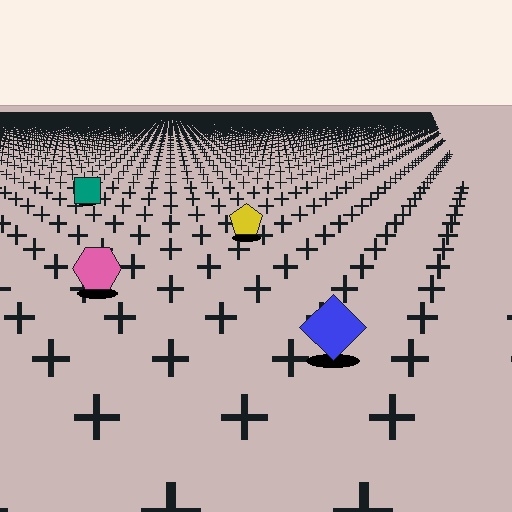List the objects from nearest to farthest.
From nearest to farthest: the blue diamond, the pink hexagon, the yellow pentagon, the teal square.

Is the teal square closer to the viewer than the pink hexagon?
No. The pink hexagon is closer — you can tell from the texture gradient: the ground texture is coarser near it.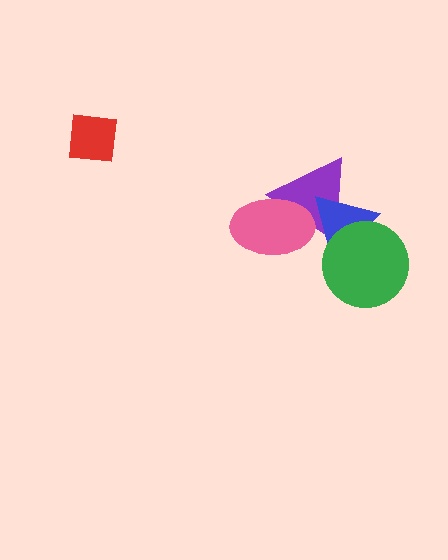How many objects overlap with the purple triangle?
2 objects overlap with the purple triangle.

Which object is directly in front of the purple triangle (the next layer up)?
The blue triangle is directly in front of the purple triangle.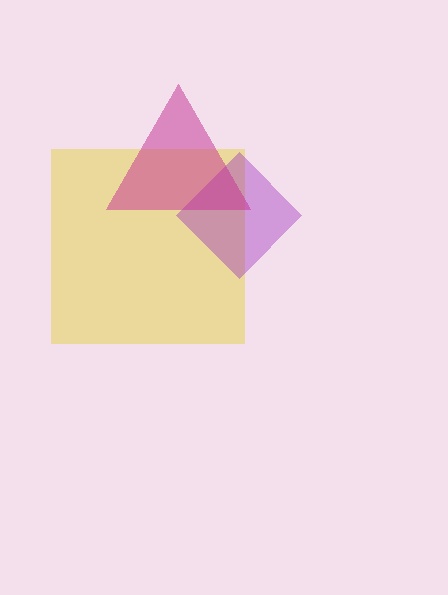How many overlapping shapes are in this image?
There are 3 overlapping shapes in the image.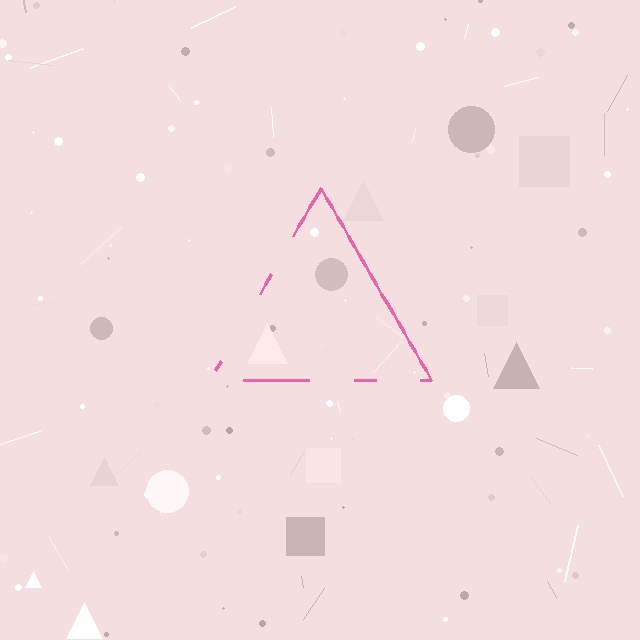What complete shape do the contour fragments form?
The contour fragments form a triangle.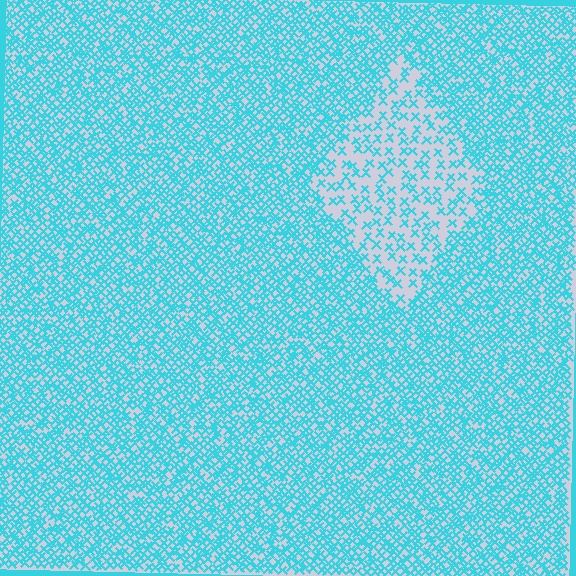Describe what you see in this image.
The image contains small cyan elements arranged at two different densities. A diamond-shaped region is visible where the elements are less densely packed than the surrounding area.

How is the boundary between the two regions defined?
The boundary is defined by a change in element density (approximately 2.5x ratio). All elements are the same color, size, and shape.